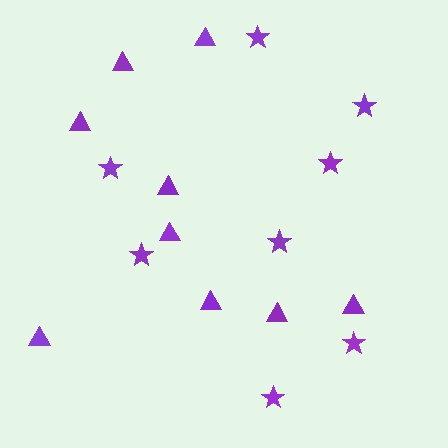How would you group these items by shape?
There are 2 groups: one group of triangles (9) and one group of stars (8).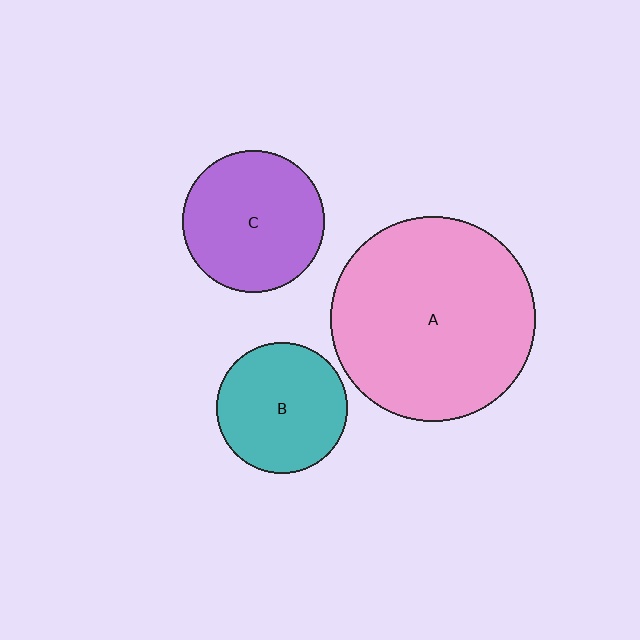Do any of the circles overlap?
No, none of the circles overlap.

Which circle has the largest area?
Circle A (pink).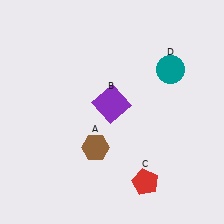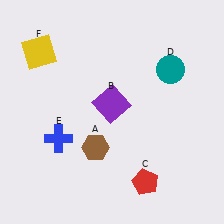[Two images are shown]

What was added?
A blue cross (E), a yellow square (F) were added in Image 2.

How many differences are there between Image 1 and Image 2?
There are 2 differences between the two images.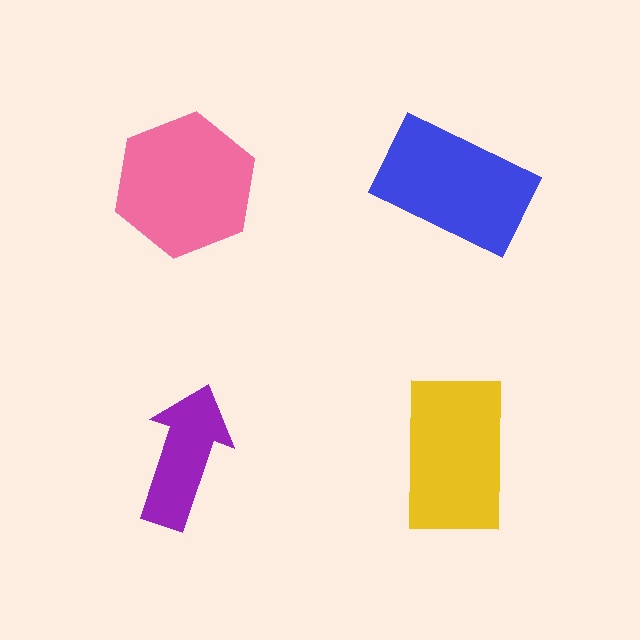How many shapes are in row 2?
2 shapes.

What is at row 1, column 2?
A blue rectangle.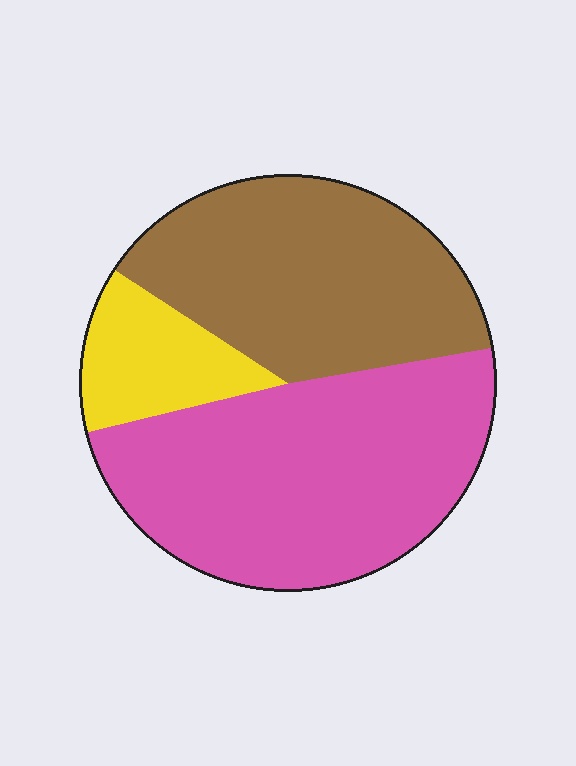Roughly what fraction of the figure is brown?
Brown covers roughly 40% of the figure.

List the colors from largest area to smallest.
From largest to smallest: pink, brown, yellow.